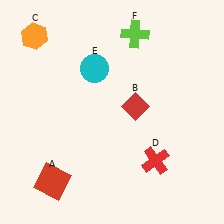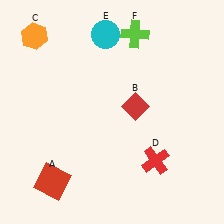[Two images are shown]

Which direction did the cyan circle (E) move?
The cyan circle (E) moved up.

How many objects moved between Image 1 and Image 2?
1 object moved between the two images.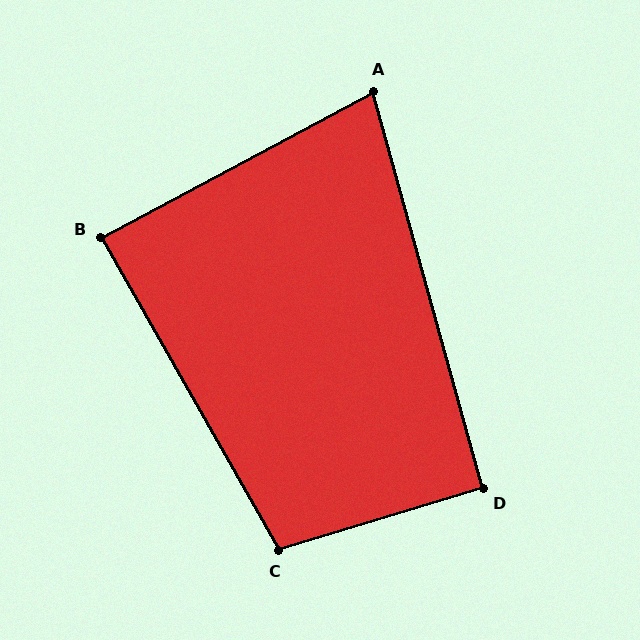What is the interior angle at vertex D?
Approximately 92 degrees (approximately right).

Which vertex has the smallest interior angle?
A, at approximately 77 degrees.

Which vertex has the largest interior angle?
C, at approximately 103 degrees.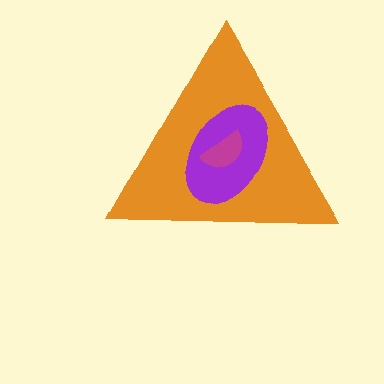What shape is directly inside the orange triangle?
The purple ellipse.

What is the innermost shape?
The magenta semicircle.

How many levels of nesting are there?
3.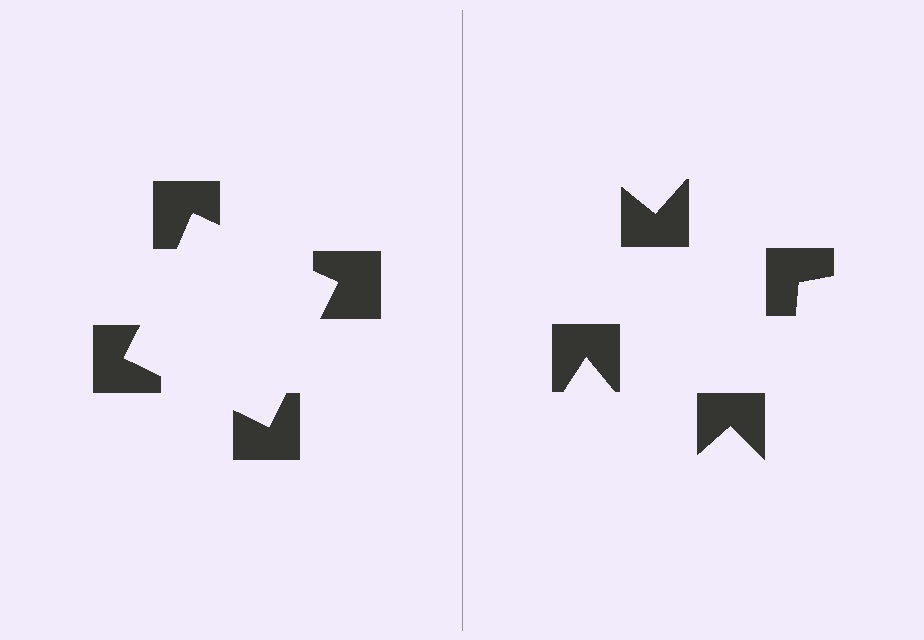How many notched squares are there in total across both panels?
8 — 4 on each side.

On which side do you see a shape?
An illusory square appears on the left side. On the right side the wedge cuts are rotated, so no coherent shape forms.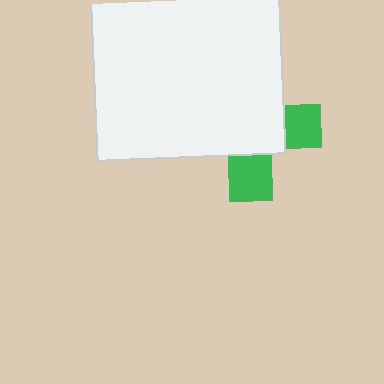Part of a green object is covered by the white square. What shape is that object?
It is a cross.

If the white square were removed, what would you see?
You would see the complete green cross.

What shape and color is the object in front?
The object in front is a white square.